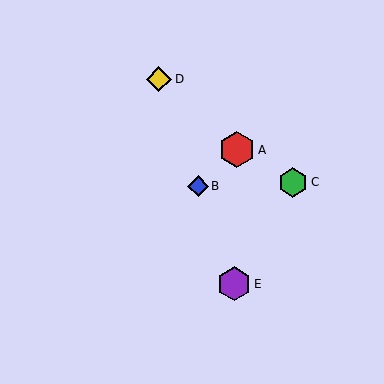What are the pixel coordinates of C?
Object C is at (293, 182).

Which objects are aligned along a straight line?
Objects B, D, E are aligned along a straight line.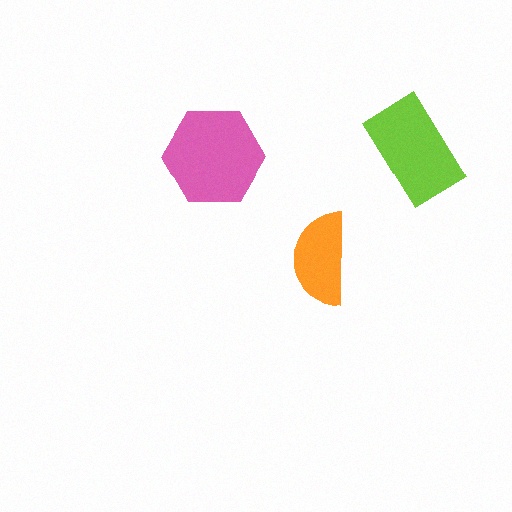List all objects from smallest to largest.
The orange semicircle, the lime rectangle, the pink hexagon.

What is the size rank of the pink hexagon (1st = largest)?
1st.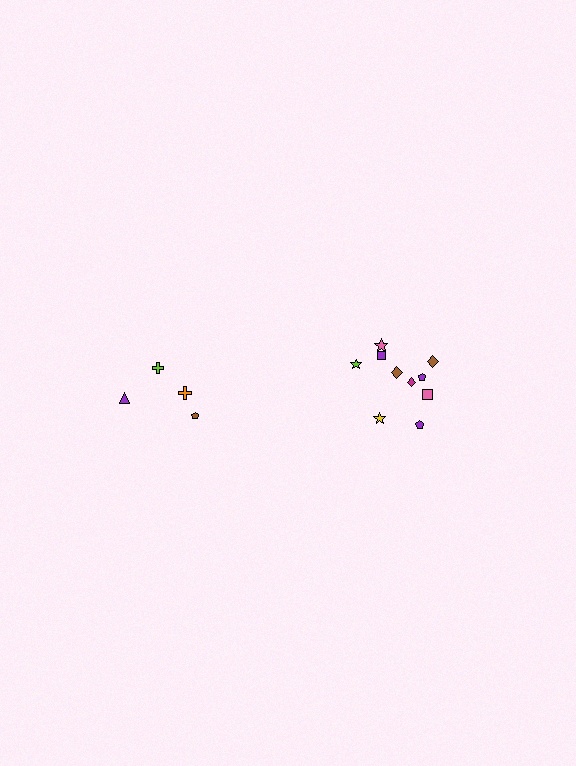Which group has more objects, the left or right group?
The right group.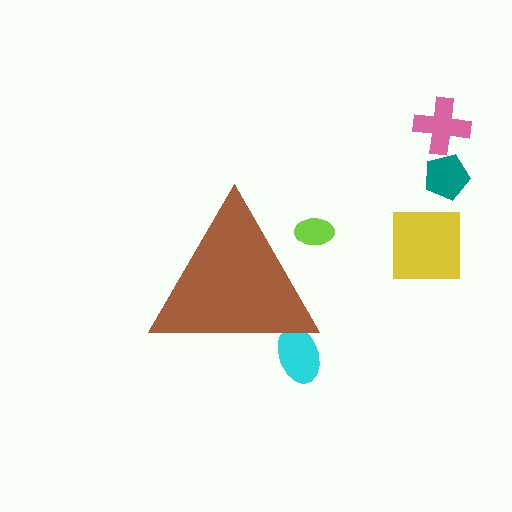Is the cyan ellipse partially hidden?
Yes, the cyan ellipse is partially hidden behind the brown triangle.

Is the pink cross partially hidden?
No, the pink cross is fully visible.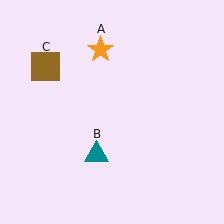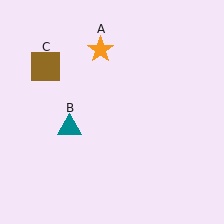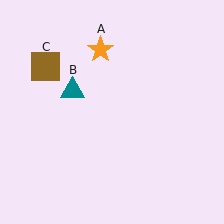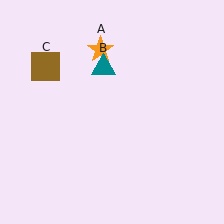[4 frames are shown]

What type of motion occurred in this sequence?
The teal triangle (object B) rotated clockwise around the center of the scene.